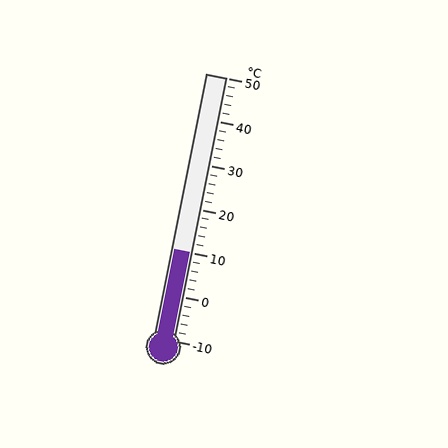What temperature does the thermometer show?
The thermometer shows approximately 10°C.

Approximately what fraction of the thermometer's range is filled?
The thermometer is filled to approximately 35% of its range.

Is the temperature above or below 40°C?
The temperature is below 40°C.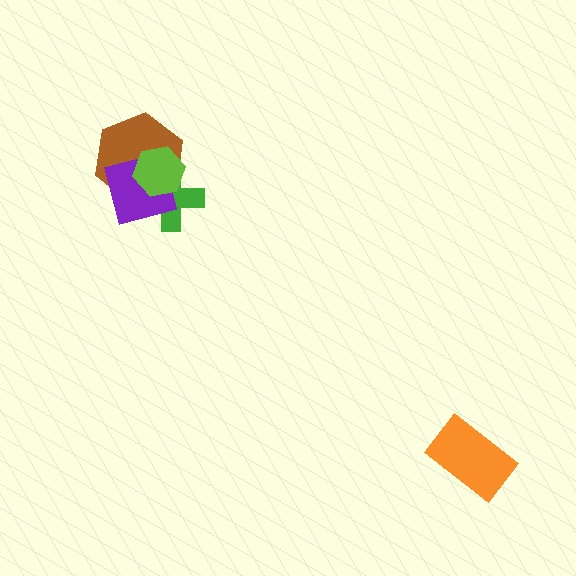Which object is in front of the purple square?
The lime hexagon is in front of the purple square.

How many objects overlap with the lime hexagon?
3 objects overlap with the lime hexagon.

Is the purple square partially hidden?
Yes, it is partially covered by another shape.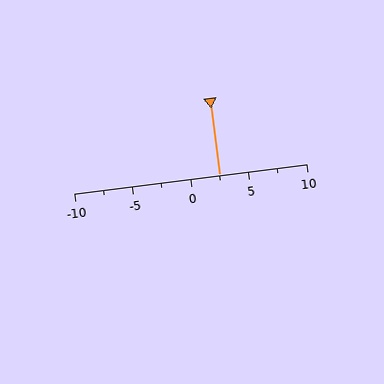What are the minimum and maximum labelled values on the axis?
The axis runs from -10 to 10.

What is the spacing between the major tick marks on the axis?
The major ticks are spaced 5 apart.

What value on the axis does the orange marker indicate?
The marker indicates approximately 2.5.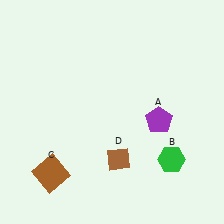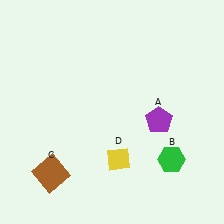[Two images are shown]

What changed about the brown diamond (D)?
In Image 1, D is brown. In Image 2, it changed to yellow.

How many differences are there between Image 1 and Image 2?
There is 1 difference between the two images.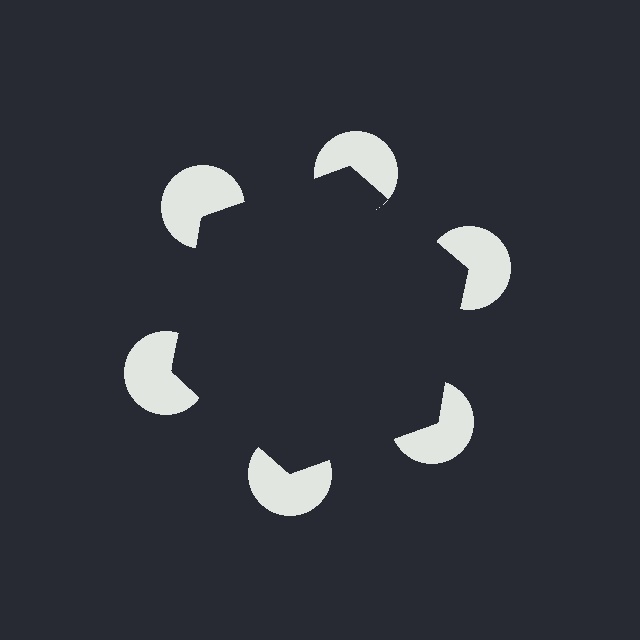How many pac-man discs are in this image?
There are 6 — one at each vertex of the illusory hexagon.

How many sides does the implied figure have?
6 sides.